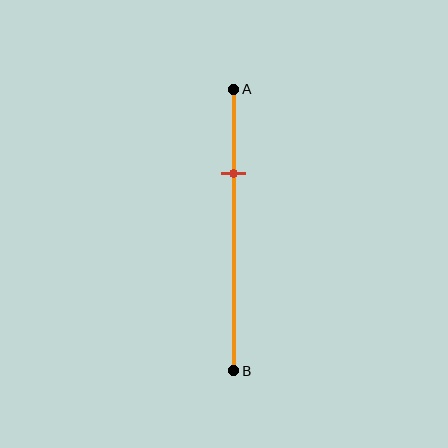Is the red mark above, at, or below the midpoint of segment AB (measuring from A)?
The red mark is above the midpoint of segment AB.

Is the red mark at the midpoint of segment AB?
No, the mark is at about 30% from A, not at the 50% midpoint.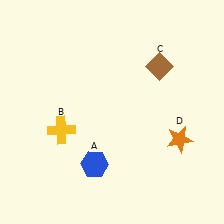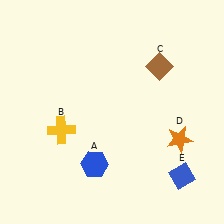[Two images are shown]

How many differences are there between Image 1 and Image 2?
There is 1 difference between the two images.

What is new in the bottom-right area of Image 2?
A blue diamond (E) was added in the bottom-right area of Image 2.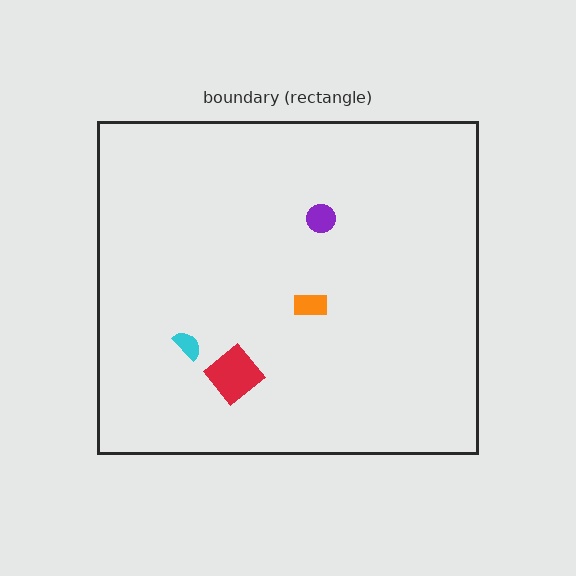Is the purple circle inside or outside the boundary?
Inside.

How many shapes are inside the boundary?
4 inside, 0 outside.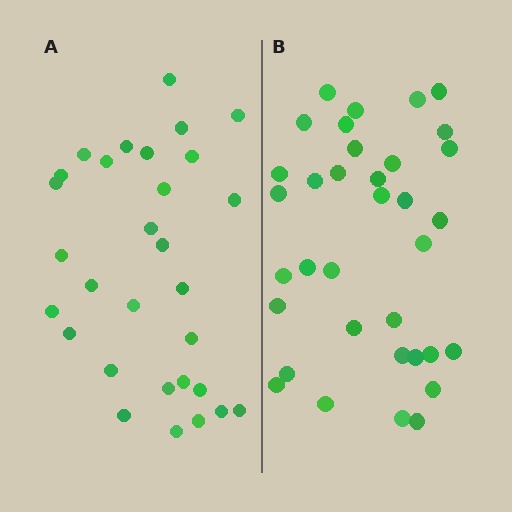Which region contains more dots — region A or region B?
Region B (the right region) has more dots.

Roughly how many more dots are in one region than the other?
Region B has about 5 more dots than region A.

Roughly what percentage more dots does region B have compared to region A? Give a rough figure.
About 15% more.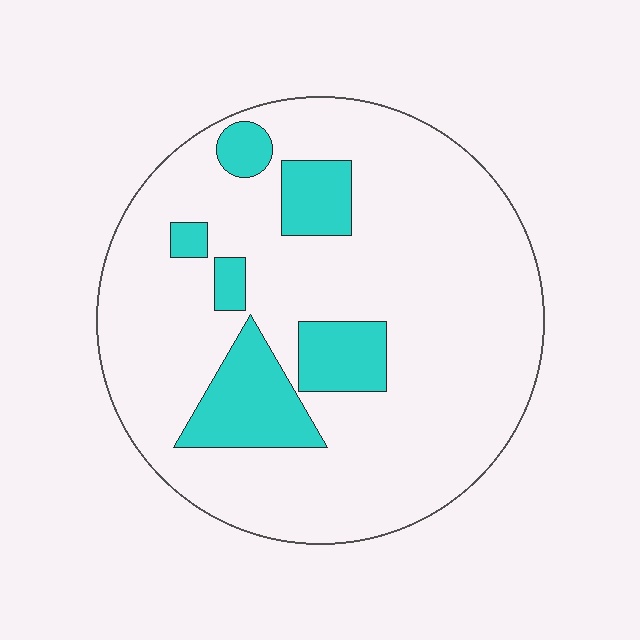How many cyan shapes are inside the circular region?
6.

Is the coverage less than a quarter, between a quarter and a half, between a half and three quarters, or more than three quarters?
Less than a quarter.